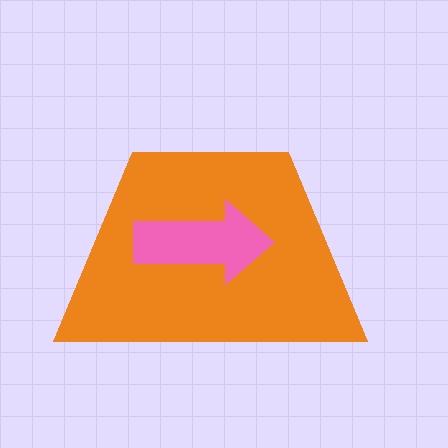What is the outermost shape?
The orange trapezoid.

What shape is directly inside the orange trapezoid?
The pink arrow.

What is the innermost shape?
The pink arrow.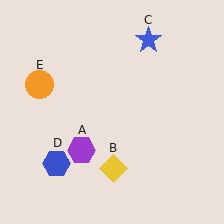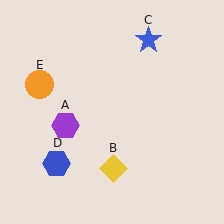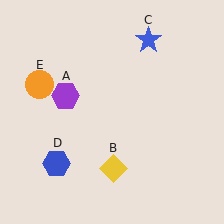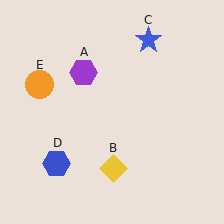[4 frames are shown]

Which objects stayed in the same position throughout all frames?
Yellow diamond (object B) and blue star (object C) and blue hexagon (object D) and orange circle (object E) remained stationary.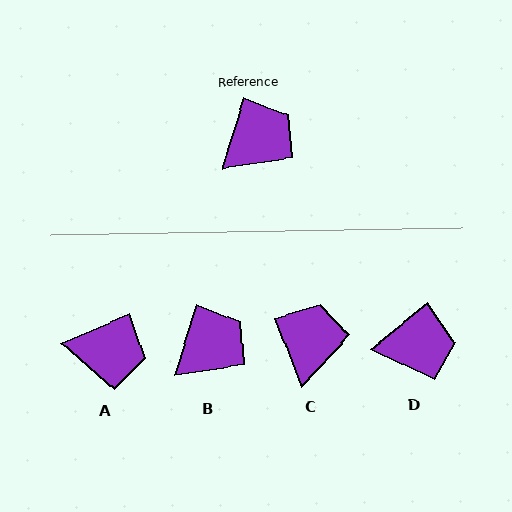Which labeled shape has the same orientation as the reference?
B.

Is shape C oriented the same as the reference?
No, it is off by about 38 degrees.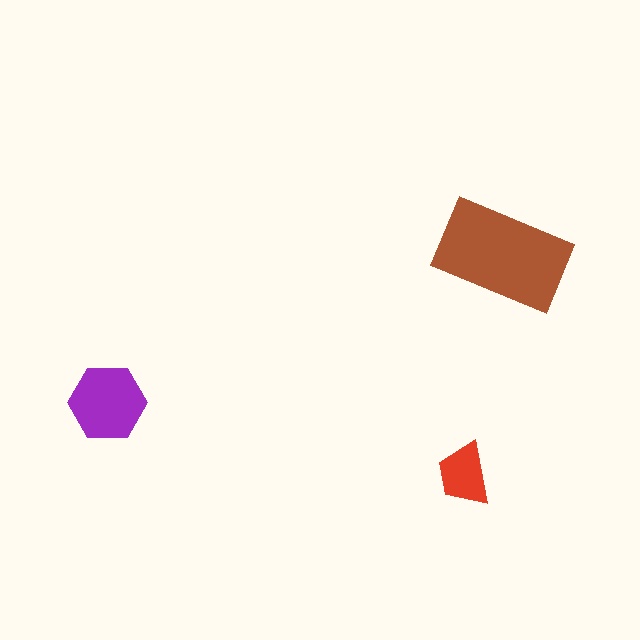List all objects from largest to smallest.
The brown rectangle, the purple hexagon, the red trapezoid.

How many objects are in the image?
There are 3 objects in the image.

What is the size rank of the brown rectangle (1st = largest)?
1st.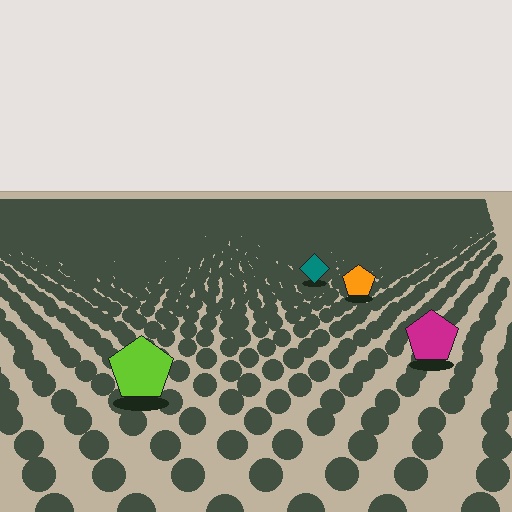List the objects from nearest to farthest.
From nearest to farthest: the lime pentagon, the magenta pentagon, the orange pentagon, the teal diamond.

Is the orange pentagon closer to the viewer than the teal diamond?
Yes. The orange pentagon is closer — you can tell from the texture gradient: the ground texture is coarser near it.